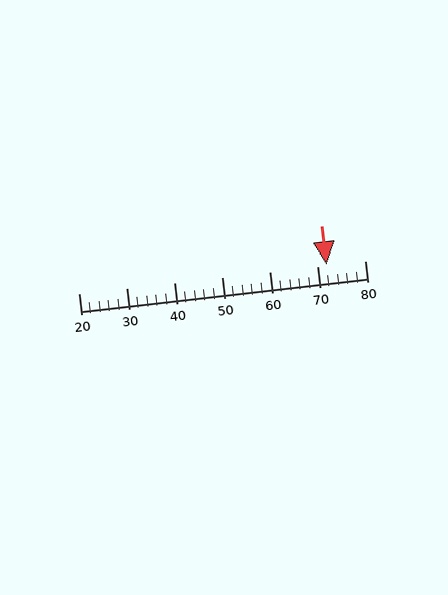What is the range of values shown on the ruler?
The ruler shows values from 20 to 80.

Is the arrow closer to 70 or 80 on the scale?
The arrow is closer to 70.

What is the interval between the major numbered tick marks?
The major tick marks are spaced 10 units apart.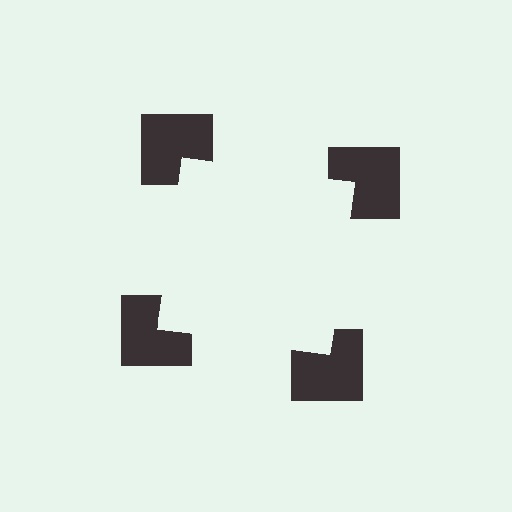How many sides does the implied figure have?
4 sides.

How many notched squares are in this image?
There are 4 — one at each vertex of the illusory square.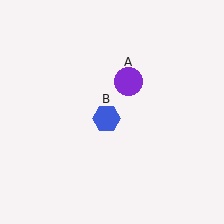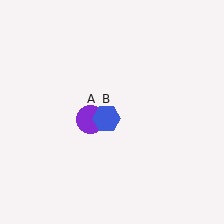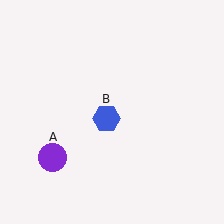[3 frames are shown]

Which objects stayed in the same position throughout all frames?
Blue hexagon (object B) remained stationary.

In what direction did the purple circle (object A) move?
The purple circle (object A) moved down and to the left.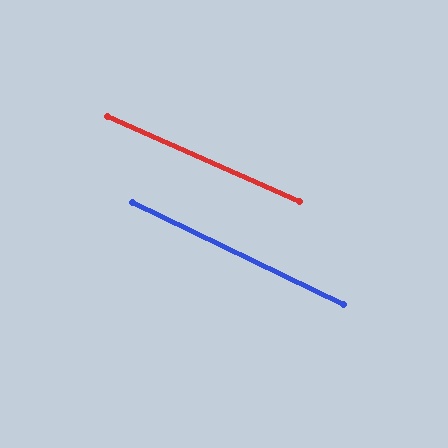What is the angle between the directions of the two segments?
Approximately 2 degrees.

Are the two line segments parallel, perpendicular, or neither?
Parallel — their directions differ by only 1.7°.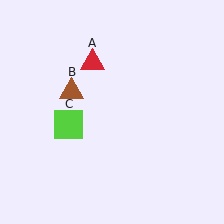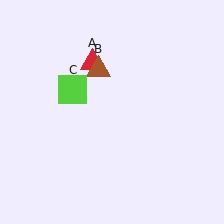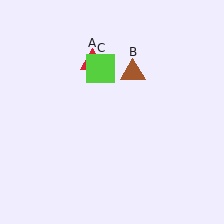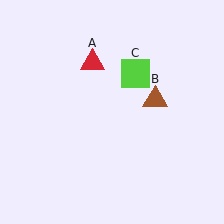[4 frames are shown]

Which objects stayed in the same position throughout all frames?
Red triangle (object A) remained stationary.